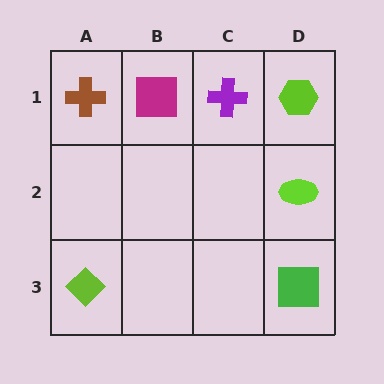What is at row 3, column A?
A lime diamond.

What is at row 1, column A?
A brown cross.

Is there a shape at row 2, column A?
No, that cell is empty.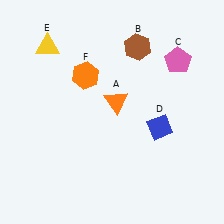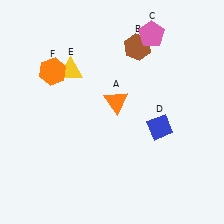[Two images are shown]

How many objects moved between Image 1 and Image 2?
3 objects moved between the two images.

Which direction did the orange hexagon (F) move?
The orange hexagon (F) moved left.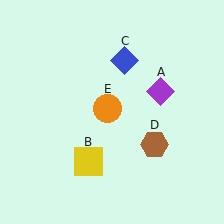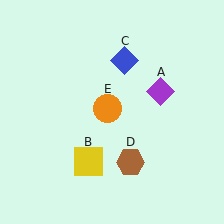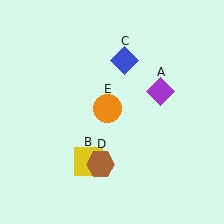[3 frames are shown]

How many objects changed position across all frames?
1 object changed position: brown hexagon (object D).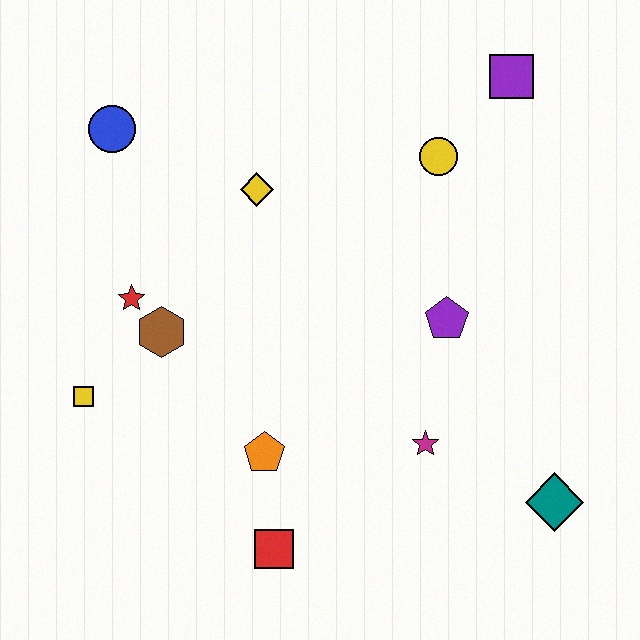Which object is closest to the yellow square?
The brown hexagon is closest to the yellow square.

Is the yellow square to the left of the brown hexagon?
Yes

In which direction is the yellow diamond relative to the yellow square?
The yellow diamond is above the yellow square.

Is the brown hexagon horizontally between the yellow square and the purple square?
Yes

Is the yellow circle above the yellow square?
Yes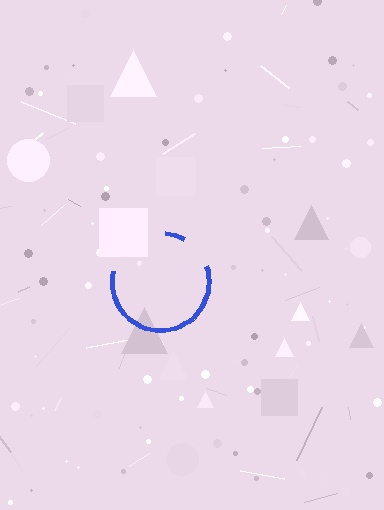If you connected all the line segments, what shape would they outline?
They would outline a circle.